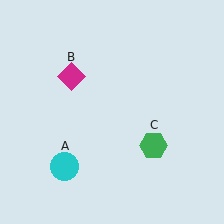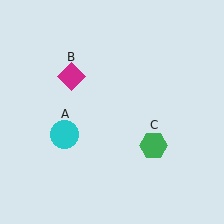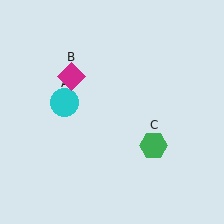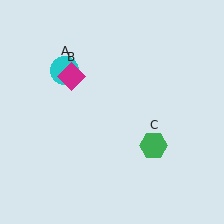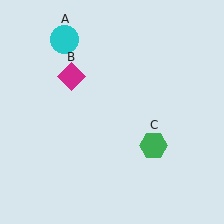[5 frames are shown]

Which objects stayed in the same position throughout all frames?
Magenta diamond (object B) and green hexagon (object C) remained stationary.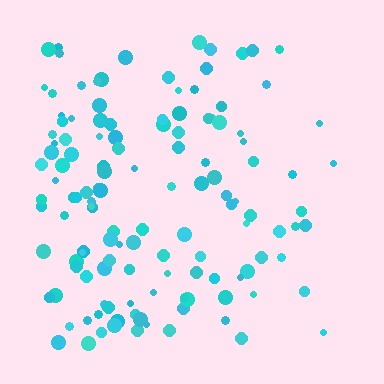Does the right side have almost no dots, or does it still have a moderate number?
Still a moderate number, just noticeably fewer than the left.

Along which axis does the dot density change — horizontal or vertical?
Horizontal.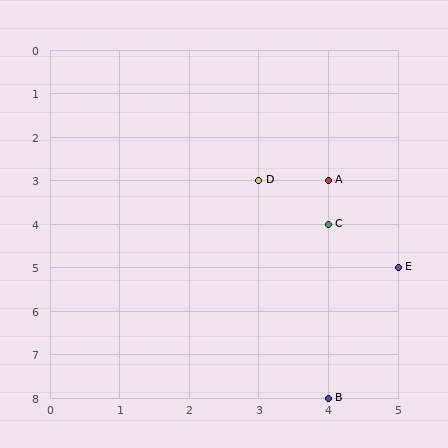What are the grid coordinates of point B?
Point B is at grid coordinates (4, 8).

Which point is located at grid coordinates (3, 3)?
Point D is at (3, 3).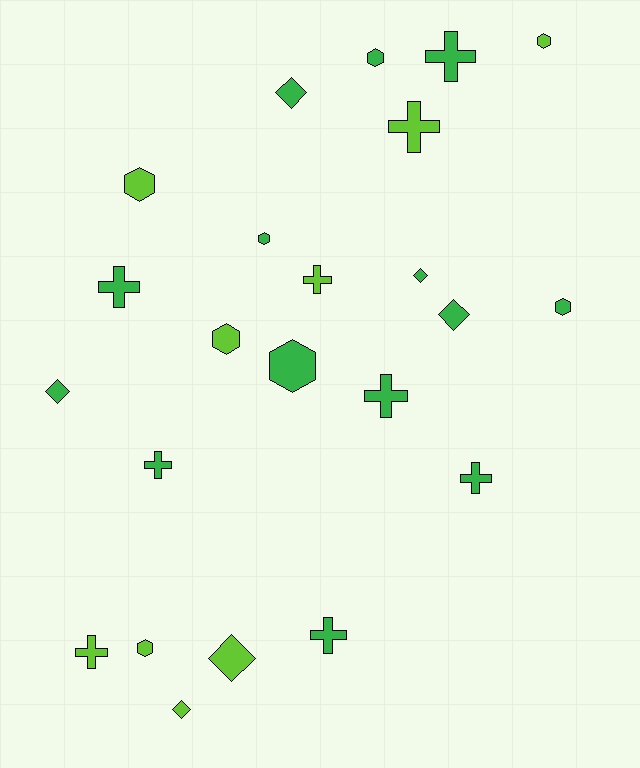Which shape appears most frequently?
Cross, with 9 objects.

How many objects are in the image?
There are 23 objects.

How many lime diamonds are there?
There are 2 lime diamonds.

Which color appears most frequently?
Green, with 14 objects.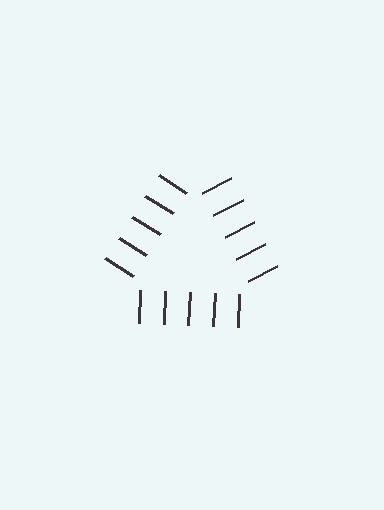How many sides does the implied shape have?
3 sides — the line-ends trace a triangle.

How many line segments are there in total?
15 — 5 along each of the 3 edges.